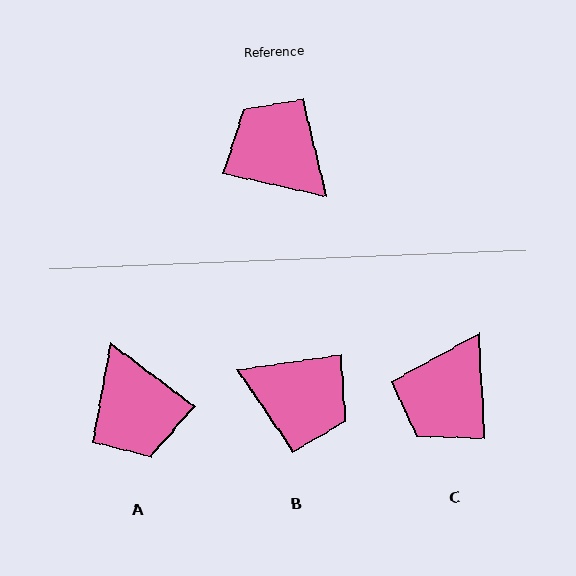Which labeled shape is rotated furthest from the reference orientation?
B, about 159 degrees away.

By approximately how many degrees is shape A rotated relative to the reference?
Approximately 156 degrees counter-clockwise.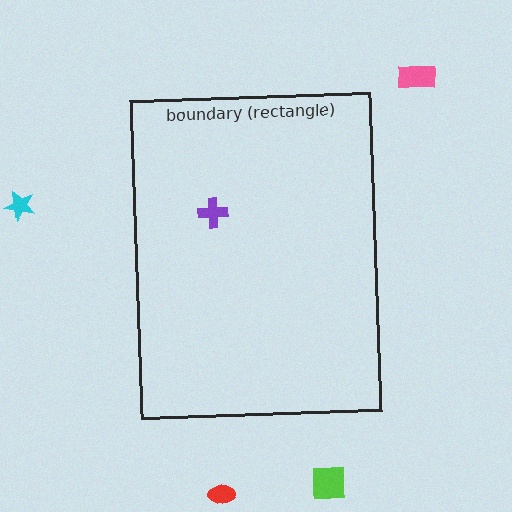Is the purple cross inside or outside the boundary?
Inside.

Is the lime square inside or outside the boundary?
Outside.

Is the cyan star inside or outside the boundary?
Outside.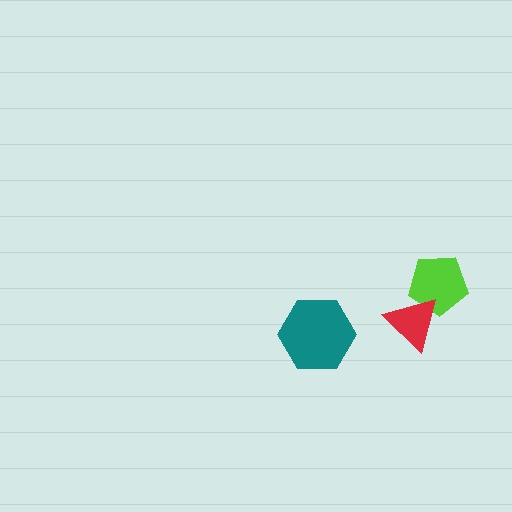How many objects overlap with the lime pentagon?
1 object overlaps with the lime pentagon.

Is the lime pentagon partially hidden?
Yes, it is partially covered by another shape.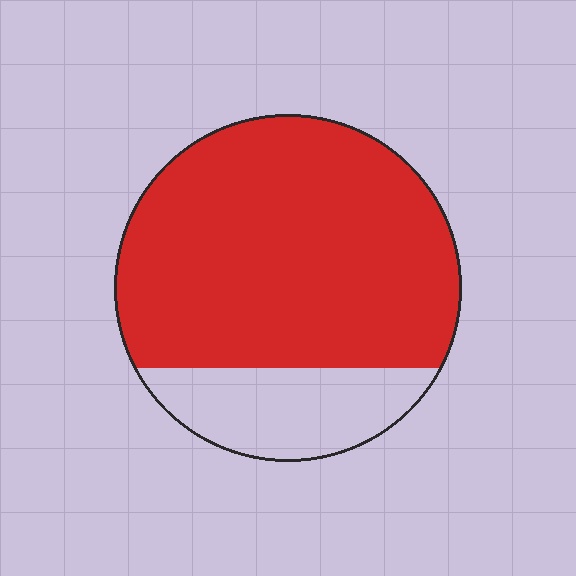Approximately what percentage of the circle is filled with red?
Approximately 80%.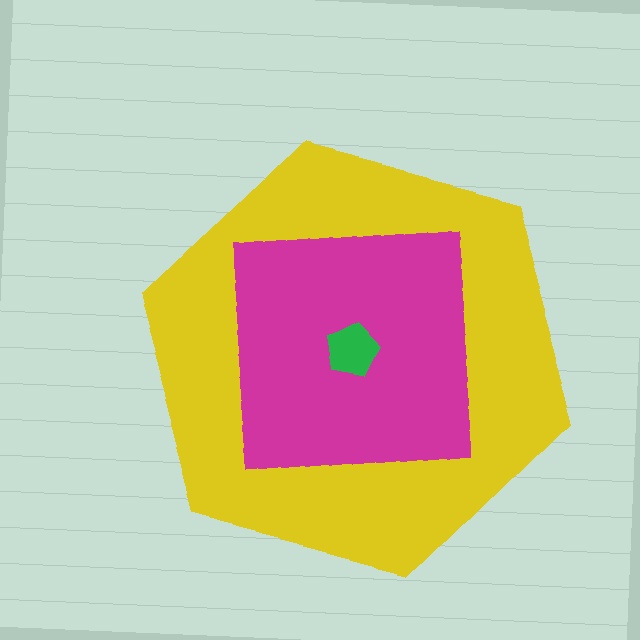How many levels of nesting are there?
3.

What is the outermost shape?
The yellow hexagon.